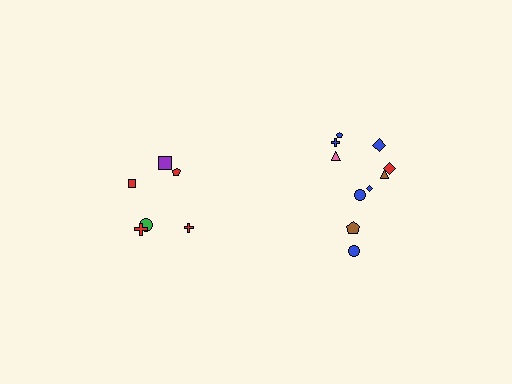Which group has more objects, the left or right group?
The right group.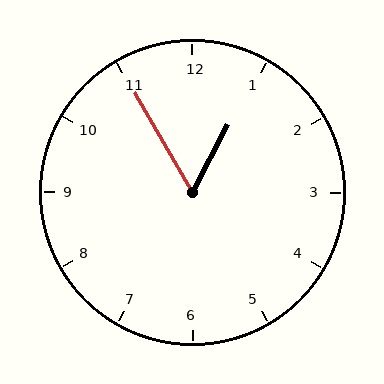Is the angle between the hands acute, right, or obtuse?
It is acute.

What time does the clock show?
12:55.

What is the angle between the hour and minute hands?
Approximately 58 degrees.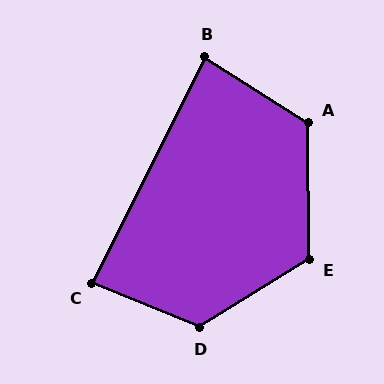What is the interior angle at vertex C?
Approximately 86 degrees (approximately right).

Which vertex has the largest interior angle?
D, at approximately 126 degrees.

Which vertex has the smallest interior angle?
B, at approximately 84 degrees.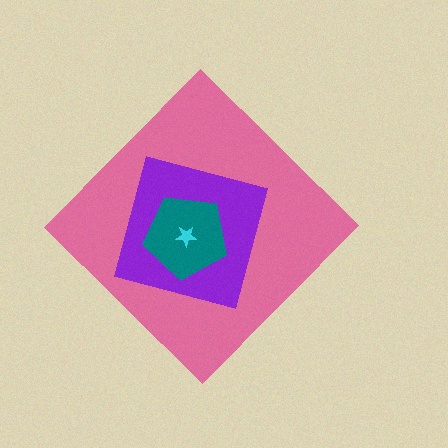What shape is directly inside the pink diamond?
The purple square.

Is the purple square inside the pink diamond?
Yes.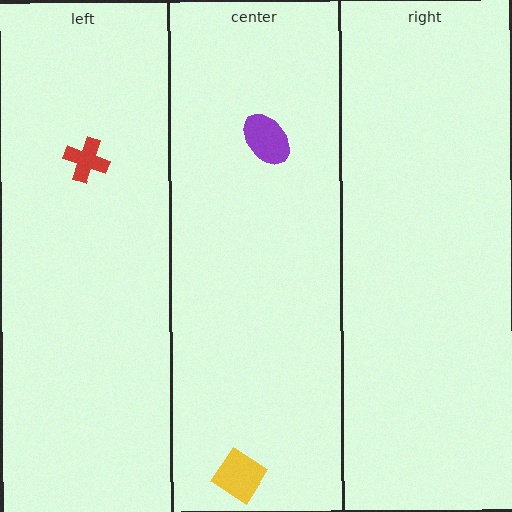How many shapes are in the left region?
1.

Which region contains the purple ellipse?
The center region.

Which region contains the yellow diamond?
The center region.